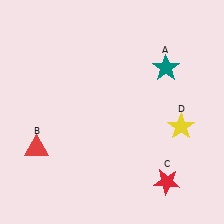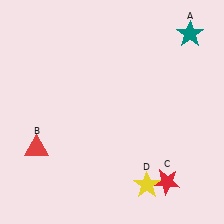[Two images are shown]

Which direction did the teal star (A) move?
The teal star (A) moved up.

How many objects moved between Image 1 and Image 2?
2 objects moved between the two images.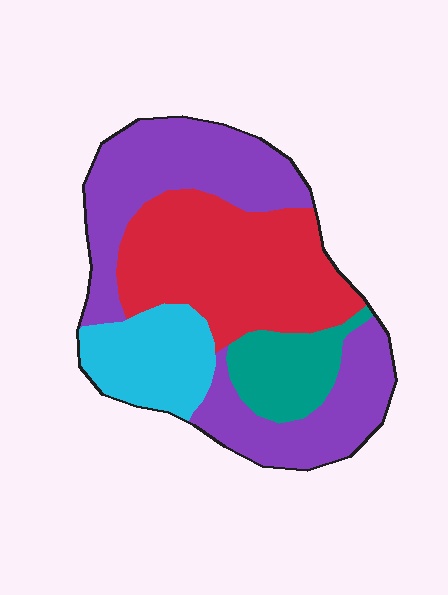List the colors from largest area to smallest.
From largest to smallest: purple, red, cyan, teal.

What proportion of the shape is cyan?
Cyan takes up about one eighth (1/8) of the shape.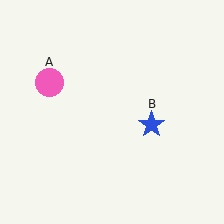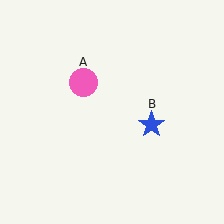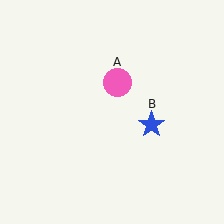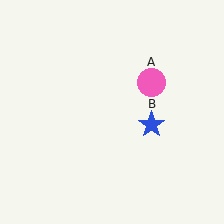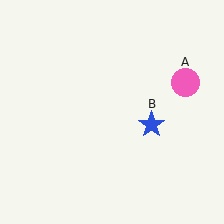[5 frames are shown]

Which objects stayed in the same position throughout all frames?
Blue star (object B) remained stationary.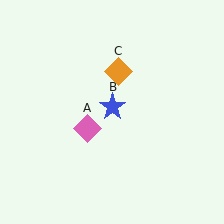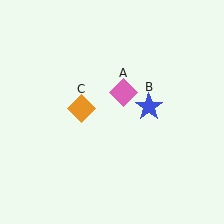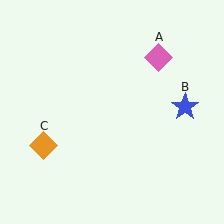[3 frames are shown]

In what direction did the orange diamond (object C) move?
The orange diamond (object C) moved down and to the left.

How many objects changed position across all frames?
3 objects changed position: pink diamond (object A), blue star (object B), orange diamond (object C).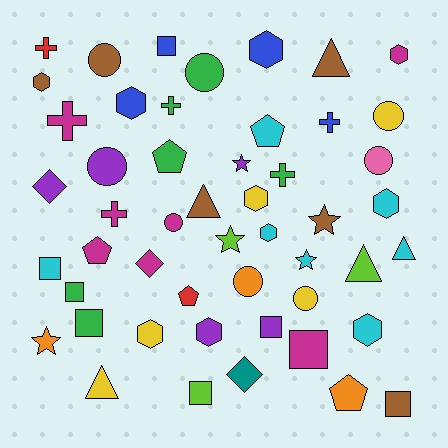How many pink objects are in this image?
There is 1 pink object.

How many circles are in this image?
There are 8 circles.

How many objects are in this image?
There are 50 objects.